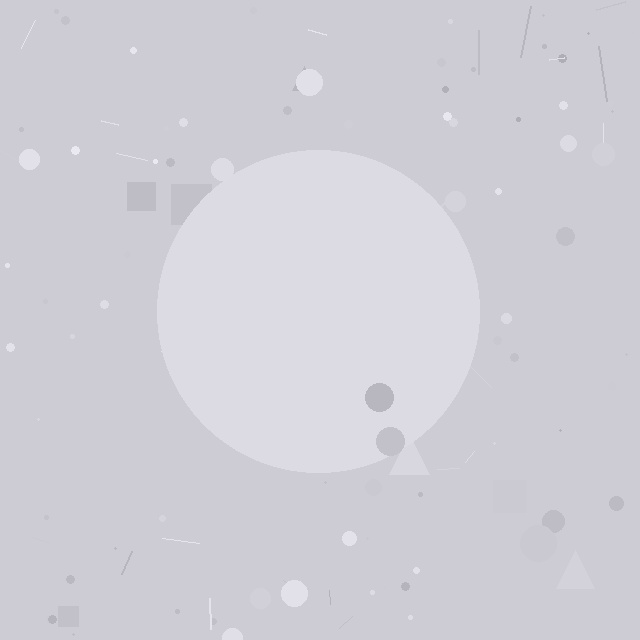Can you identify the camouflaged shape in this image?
The camouflaged shape is a circle.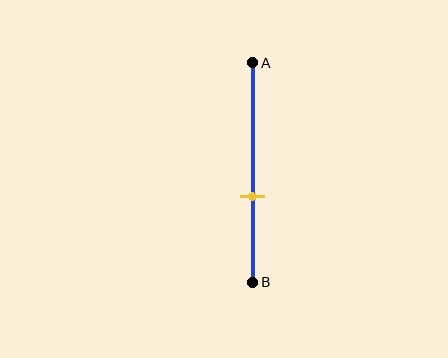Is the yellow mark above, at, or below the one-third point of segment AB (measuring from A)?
The yellow mark is below the one-third point of segment AB.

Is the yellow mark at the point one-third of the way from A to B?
No, the mark is at about 60% from A, not at the 33% one-third point.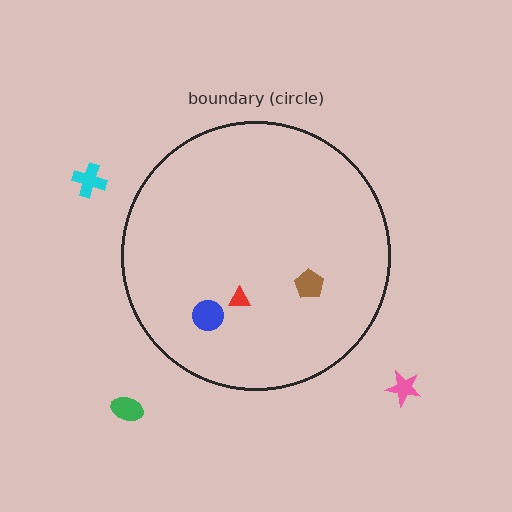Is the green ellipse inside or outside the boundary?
Outside.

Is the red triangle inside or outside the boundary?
Inside.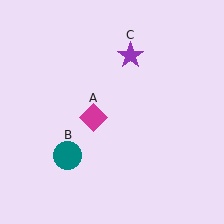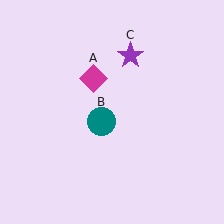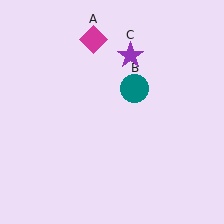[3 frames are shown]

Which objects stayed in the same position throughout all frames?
Purple star (object C) remained stationary.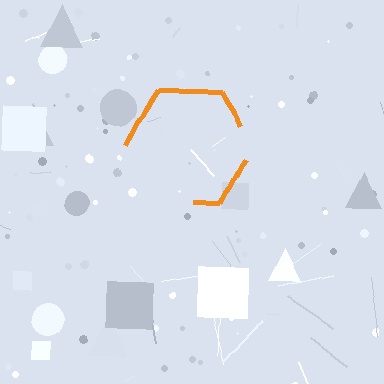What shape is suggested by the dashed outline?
The dashed outline suggests a hexagon.